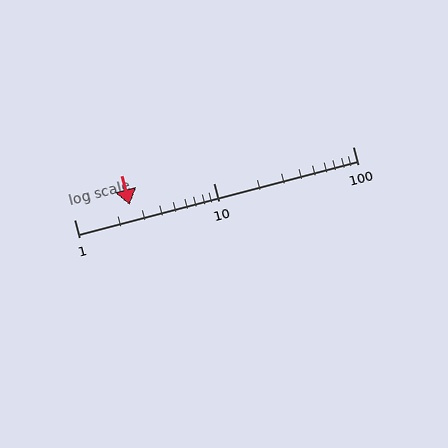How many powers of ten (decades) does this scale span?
The scale spans 2 decades, from 1 to 100.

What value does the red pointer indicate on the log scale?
The pointer indicates approximately 2.5.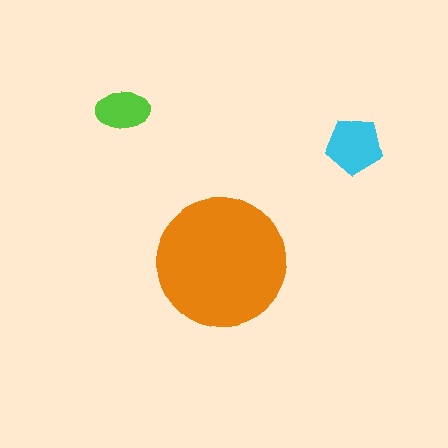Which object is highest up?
The lime ellipse is topmost.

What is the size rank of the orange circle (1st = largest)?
1st.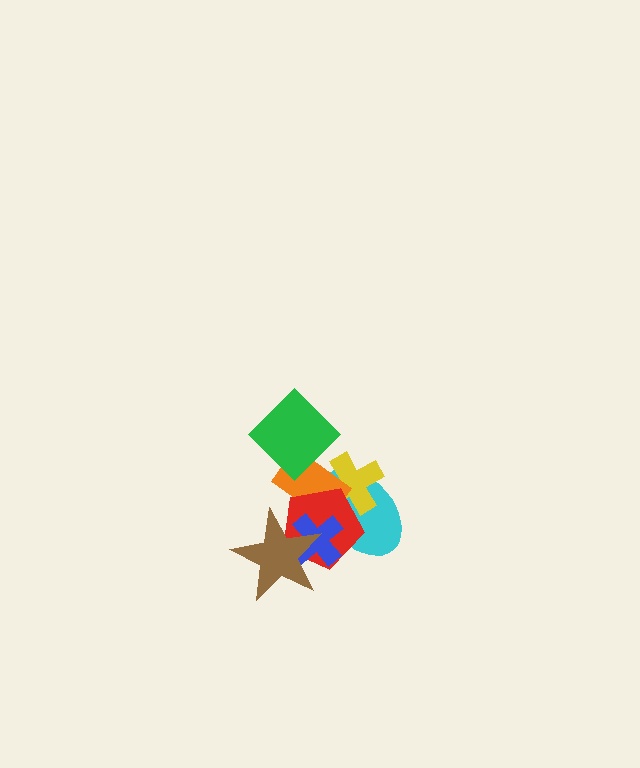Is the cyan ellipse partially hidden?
Yes, it is partially covered by another shape.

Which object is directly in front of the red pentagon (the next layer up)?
The blue cross is directly in front of the red pentagon.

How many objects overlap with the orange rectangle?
5 objects overlap with the orange rectangle.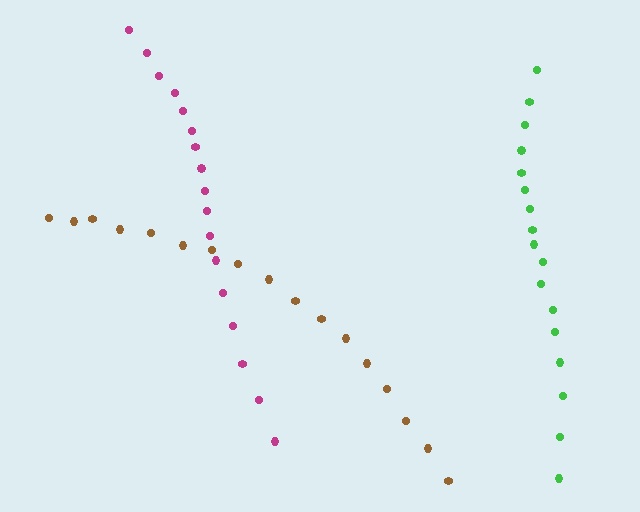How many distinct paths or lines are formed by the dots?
There are 3 distinct paths.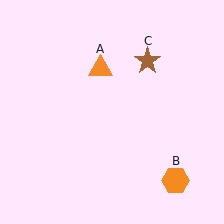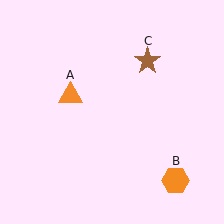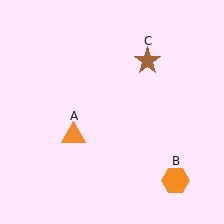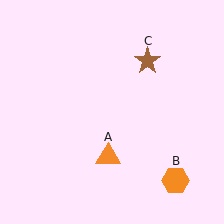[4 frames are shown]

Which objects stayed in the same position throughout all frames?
Orange hexagon (object B) and brown star (object C) remained stationary.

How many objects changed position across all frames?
1 object changed position: orange triangle (object A).